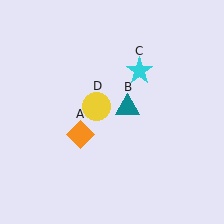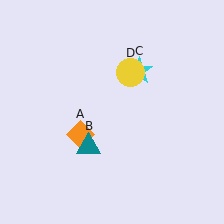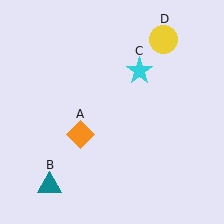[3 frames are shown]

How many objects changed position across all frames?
2 objects changed position: teal triangle (object B), yellow circle (object D).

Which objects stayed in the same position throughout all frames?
Orange diamond (object A) and cyan star (object C) remained stationary.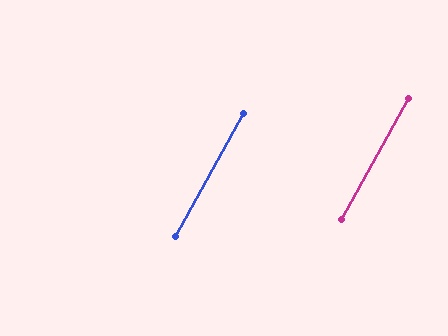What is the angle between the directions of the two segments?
Approximately 0 degrees.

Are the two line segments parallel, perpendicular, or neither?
Parallel — their directions differ by only 0.3°.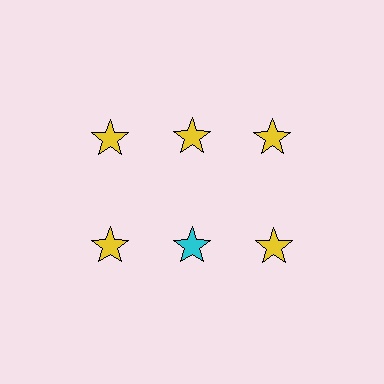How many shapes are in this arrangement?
There are 6 shapes arranged in a grid pattern.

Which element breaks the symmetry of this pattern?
The cyan star in the second row, second from left column breaks the symmetry. All other shapes are yellow stars.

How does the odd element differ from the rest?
It has a different color: cyan instead of yellow.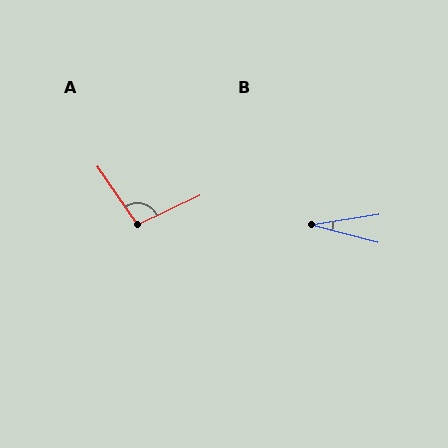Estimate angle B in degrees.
Approximately 23 degrees.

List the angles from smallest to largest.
B (23°), A (99°).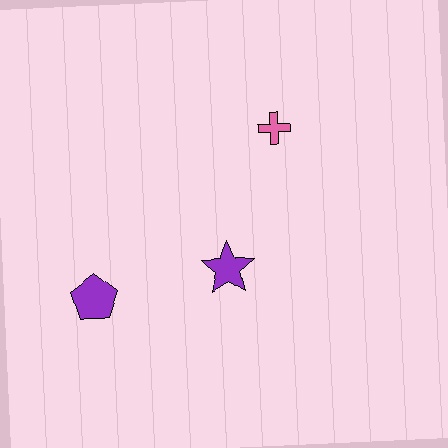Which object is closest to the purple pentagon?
The purple star is closest to the purple pentagon.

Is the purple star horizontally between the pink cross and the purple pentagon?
Yes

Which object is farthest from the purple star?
The pink cross is farthest from the purple star.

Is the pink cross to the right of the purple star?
Yes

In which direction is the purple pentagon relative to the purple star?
The purple pentagon is to the left of the purple star.